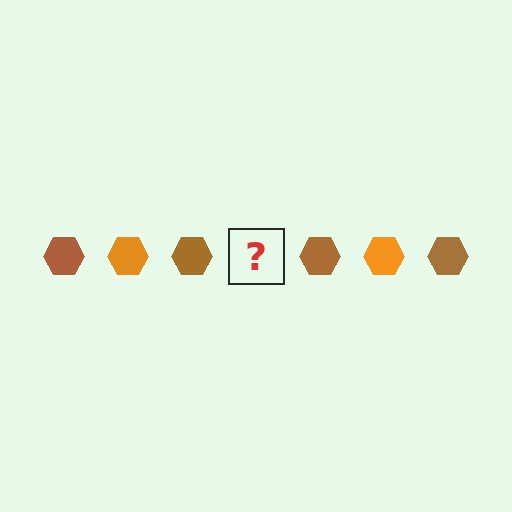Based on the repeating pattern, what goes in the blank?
The blank should be an orange hexagon.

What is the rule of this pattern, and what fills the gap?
The rule is that the pattern cycles through brown, orange hexagons. The gap should be filled with an orange hexagon.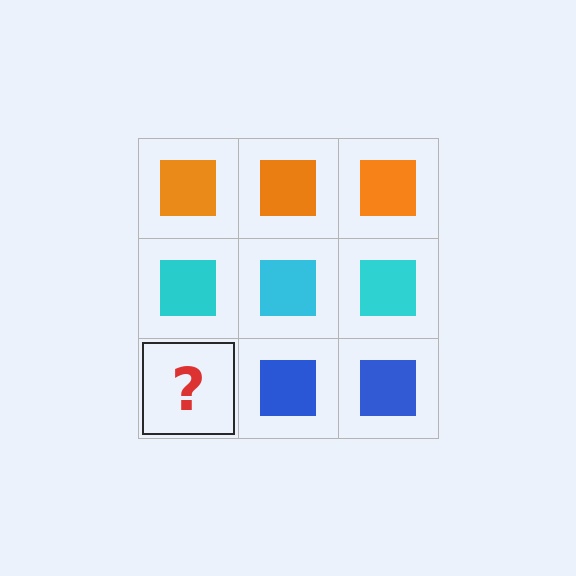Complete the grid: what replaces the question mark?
The question mark should be replaced with a blue square.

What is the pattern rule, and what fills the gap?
The rule is that each row has a consistent color. The gap should be filled with a blue square.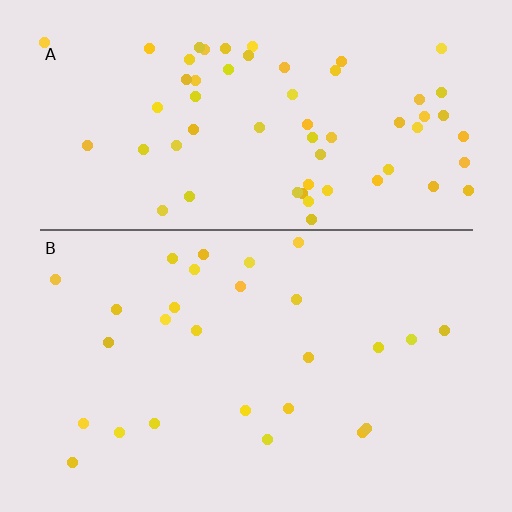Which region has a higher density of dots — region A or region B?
A (the top).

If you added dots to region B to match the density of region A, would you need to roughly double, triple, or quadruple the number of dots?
Approximately double.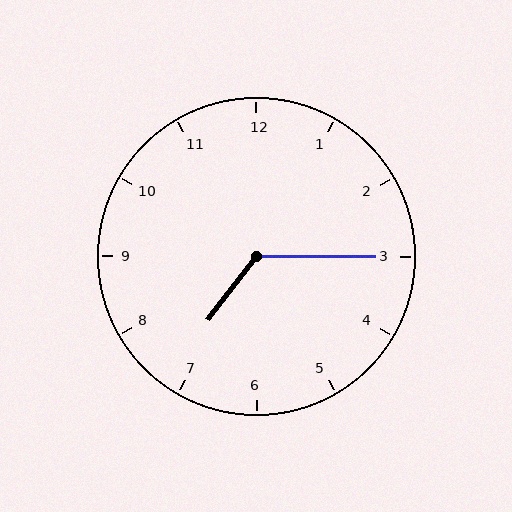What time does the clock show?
7:15.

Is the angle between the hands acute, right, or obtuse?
It is obtuse.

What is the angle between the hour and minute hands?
Approximately 128 degrees.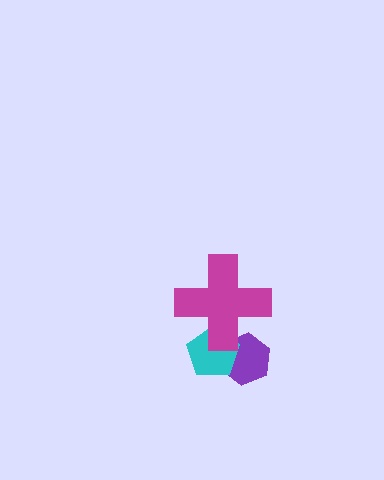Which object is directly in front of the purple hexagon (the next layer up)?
The cyan pentagon is directly in front of the purple hexagon.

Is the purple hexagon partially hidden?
Yes, it is partially covered by another shape.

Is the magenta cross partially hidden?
No, no other shape covers it.